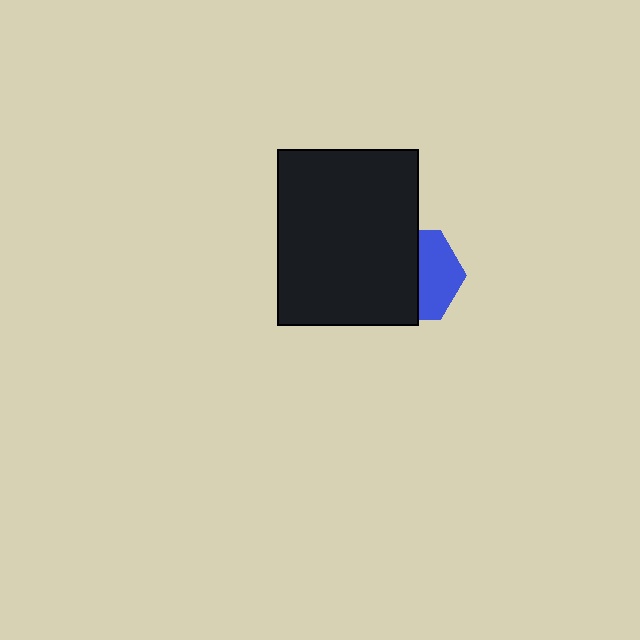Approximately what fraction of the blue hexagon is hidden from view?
Roughly 56% of the blue hexagon is hidden behind the black rectangle.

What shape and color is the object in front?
The object in front is a black rectangle.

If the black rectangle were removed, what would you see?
You would see the complete blue hexagon.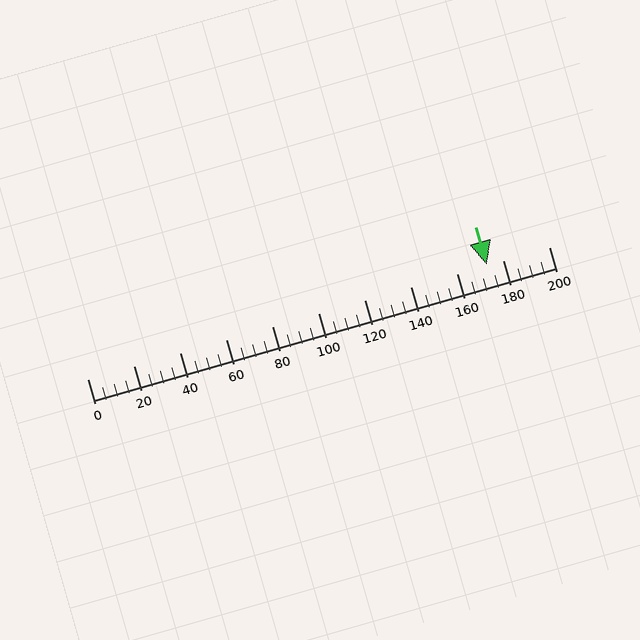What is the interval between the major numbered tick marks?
The major tick marks are spaced 20 units apart.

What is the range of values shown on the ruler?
The ruler shows values from 0 to 200.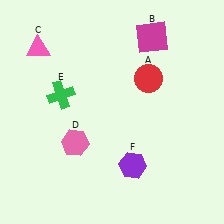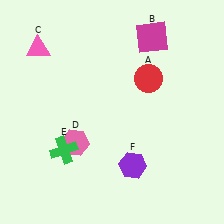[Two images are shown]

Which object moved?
The green cross (E) moved down.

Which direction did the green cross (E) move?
The green cross (E) moved down.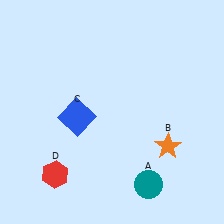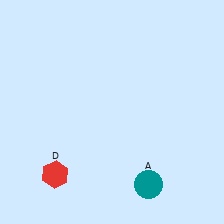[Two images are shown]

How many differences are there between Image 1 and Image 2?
There are 2 differences between the two images.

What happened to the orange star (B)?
The orange star (B) was removed in Image 2. It was in the bottom-right area of Image 1.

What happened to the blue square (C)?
The blue square (C) was removed in Image 2. It was in the bottom-left area of Image 1.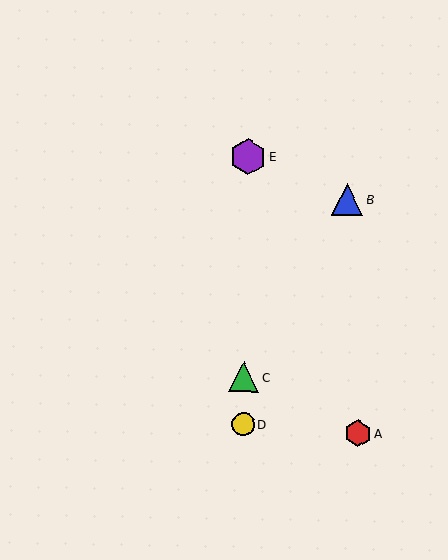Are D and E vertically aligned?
Yes, both are at x≈243.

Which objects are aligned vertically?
Objects C, D, E are aligned vertically.